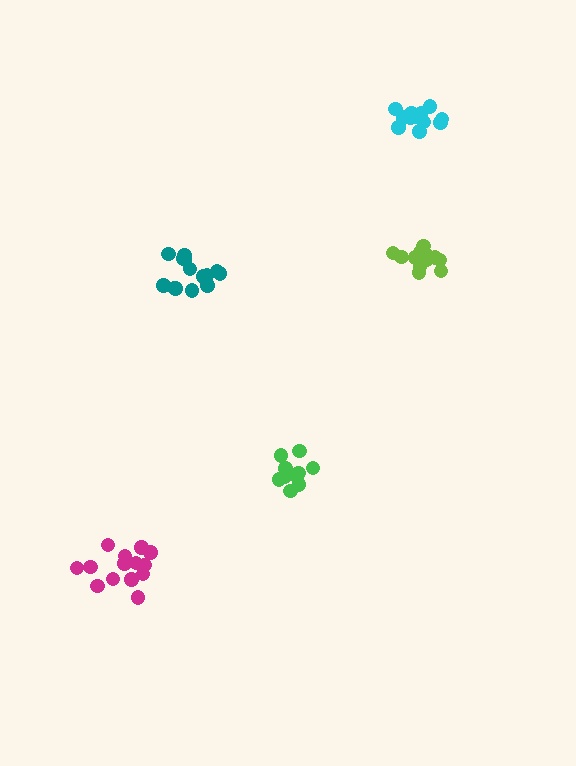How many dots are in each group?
Group 1: 14 dots, Group 2: 14 dots, Group 3: 12 dots, Group 4: 14 dots, Group 5: 11 dots (65 total).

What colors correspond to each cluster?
The clusters are colored: teal, magenta, cyan, lime, green.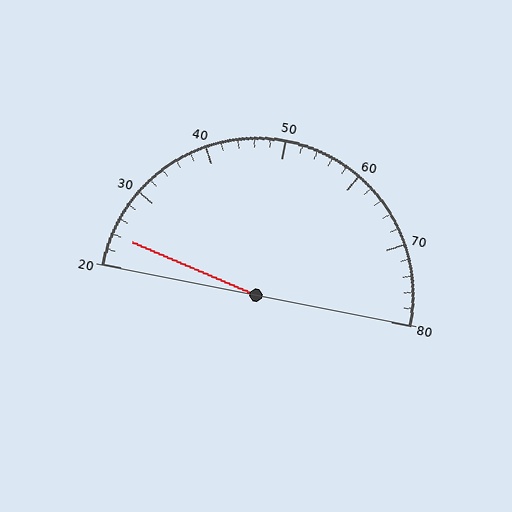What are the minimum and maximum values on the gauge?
The gauge ranges from 20 to 80.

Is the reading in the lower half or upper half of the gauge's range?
The reading is in the lower half of the range (20 to 80).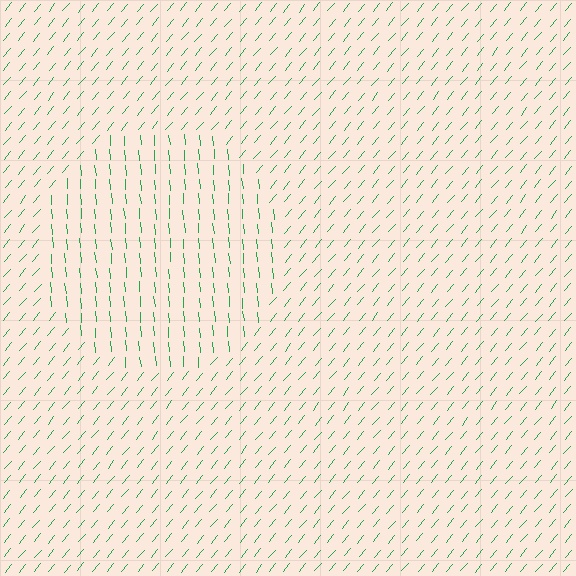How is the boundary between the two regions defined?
The boundary is defined purely by a change in line orientation (approximately 45 degrees difference). All lines are the same color and thickness.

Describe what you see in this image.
The image is filled with small green line segments. A circle region in the image has lines oriented differently from the surrounding lines, creating a visible texture boundary.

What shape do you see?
I see a circle.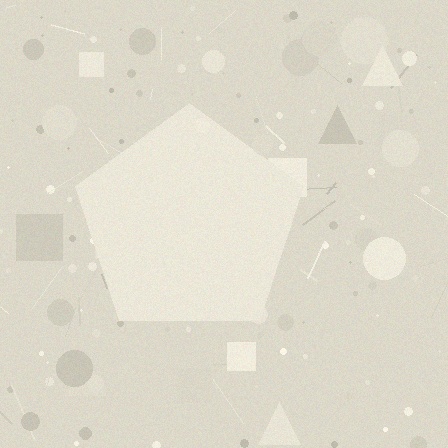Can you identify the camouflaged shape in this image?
The camouflaged shape is a pentagon.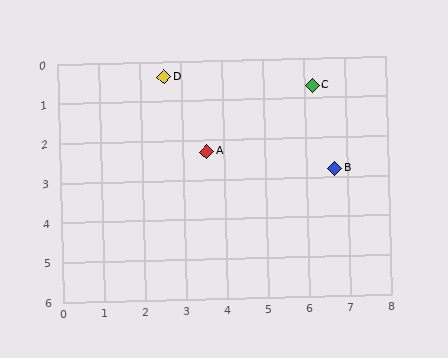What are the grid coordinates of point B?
Point B is at approximately (6.7, 2.8).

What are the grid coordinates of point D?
Point D is at approximately (2.6, 0.4).